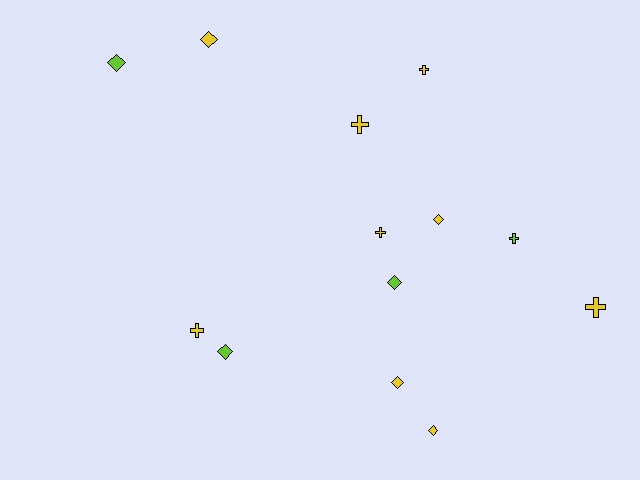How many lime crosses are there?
There is 1 lime cross.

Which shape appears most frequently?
Diamond, with 7 objects.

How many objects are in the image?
There are 13 objects.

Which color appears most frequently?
Yellow, with 9 objects.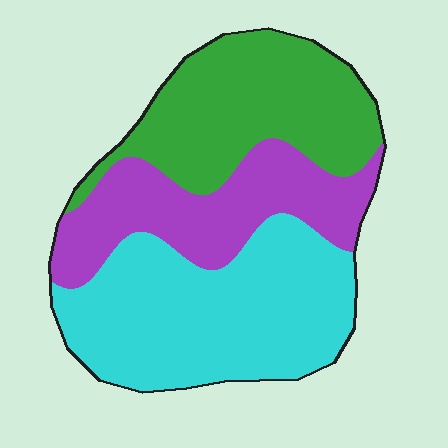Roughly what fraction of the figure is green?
Green takes up between a sixth and a third of the figure.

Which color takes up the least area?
Purple, at roughly 25%.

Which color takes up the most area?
Cyan, at roughly 40%.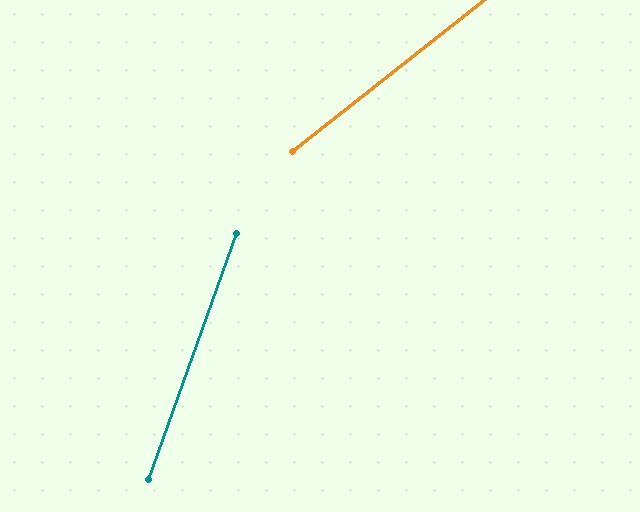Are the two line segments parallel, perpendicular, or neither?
Neither parallel nor perpendicular — they differ by about 32°.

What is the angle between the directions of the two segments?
Approximately 32 degrees.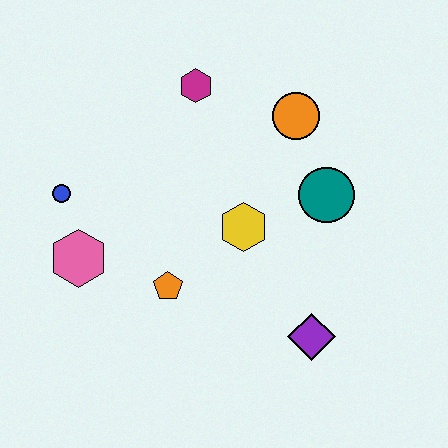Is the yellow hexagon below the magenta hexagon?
Yes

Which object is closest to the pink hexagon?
The blue circle is closest to the pink hexagon.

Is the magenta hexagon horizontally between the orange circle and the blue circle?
Yes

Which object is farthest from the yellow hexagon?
The blue circle is farthest from the yellow hexagon.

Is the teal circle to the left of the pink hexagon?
No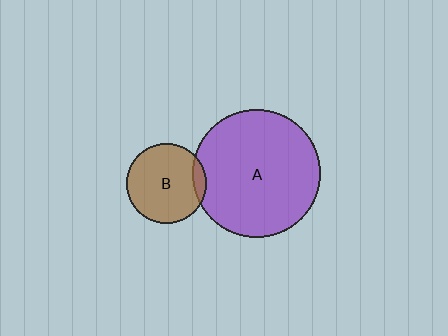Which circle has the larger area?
Circle A (purple).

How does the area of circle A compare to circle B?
Approximately 2.5 times.